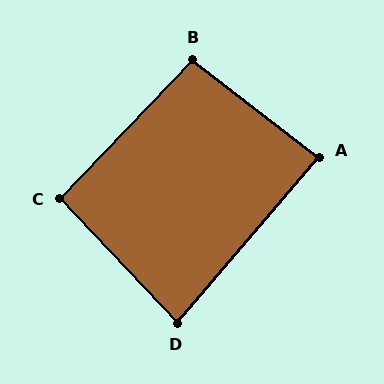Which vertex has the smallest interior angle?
D, at approximately 84 degrees.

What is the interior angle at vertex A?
Approximately 87 degrees (approximately right).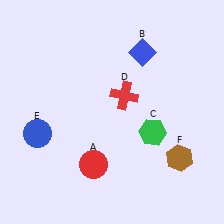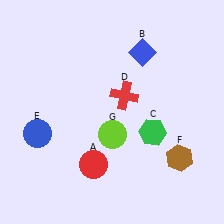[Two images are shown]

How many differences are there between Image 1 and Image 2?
There is 1 difference between the two images.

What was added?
A lime circle (G) was added in Image 2.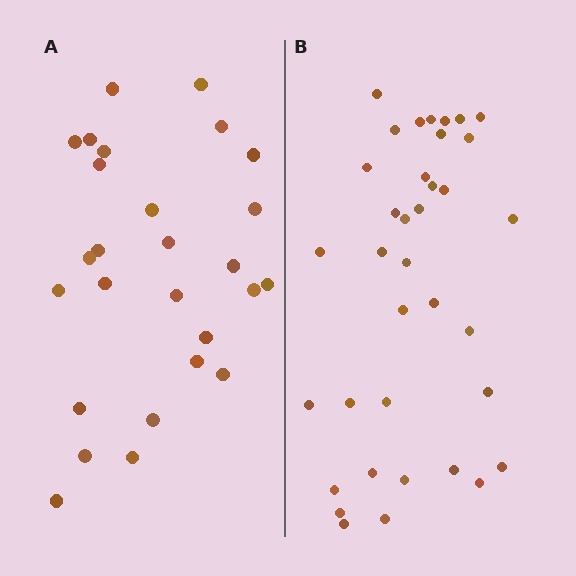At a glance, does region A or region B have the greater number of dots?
Region B (the right region) has more dots.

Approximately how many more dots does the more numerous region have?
Region B has roughly 8 or so more dots than region A.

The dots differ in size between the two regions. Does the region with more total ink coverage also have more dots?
No. Region A has more total ink coverage because its dots are larger, but region B actually contains more individual dots. Total area can be misleading — the number of items is what matters here.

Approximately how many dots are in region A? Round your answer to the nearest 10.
About 30 dots. (The exact count is 27, which rounds to 30.)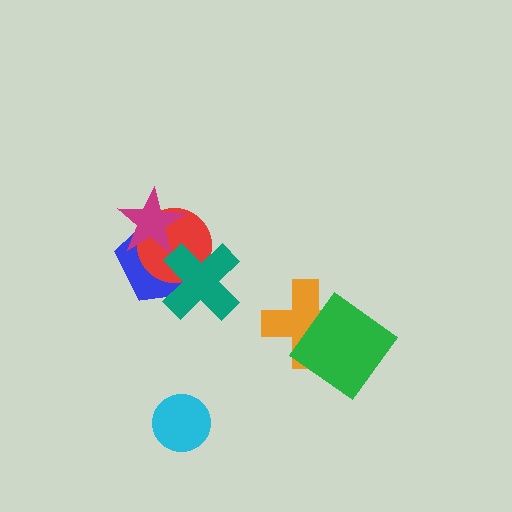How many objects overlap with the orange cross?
1 object overlaps with the orange cross.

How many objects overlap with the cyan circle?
0 objects overlap with the cyan circle.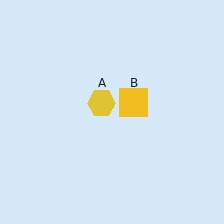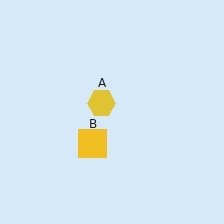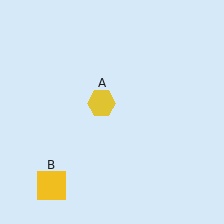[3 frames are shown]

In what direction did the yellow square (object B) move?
The yellow square (object B) moved down and to the left.